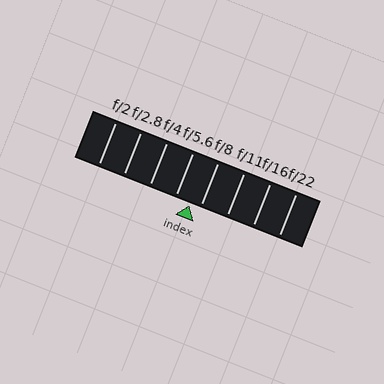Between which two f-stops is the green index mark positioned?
The index mark is between f/5.6 and f/8.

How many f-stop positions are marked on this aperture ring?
There are 8 f-stop positions marked.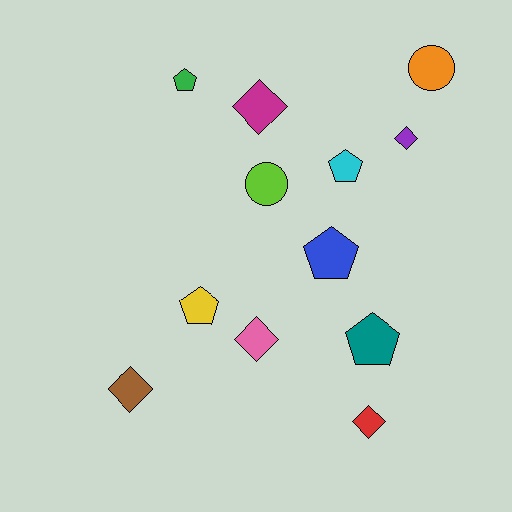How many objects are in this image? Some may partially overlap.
There are 12 objects.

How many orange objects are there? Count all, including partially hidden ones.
There is 1 orange object.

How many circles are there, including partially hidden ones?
There are 2 circles.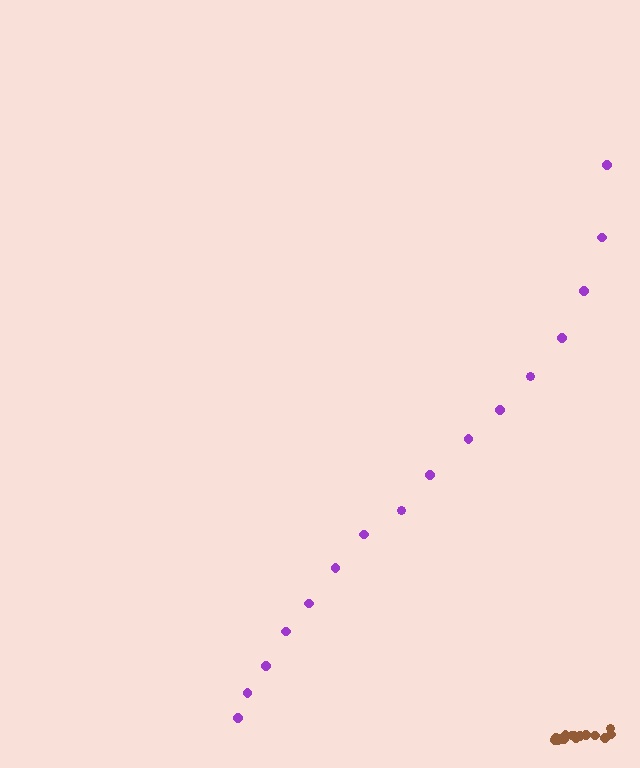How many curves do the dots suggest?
There are 2 distinct paths.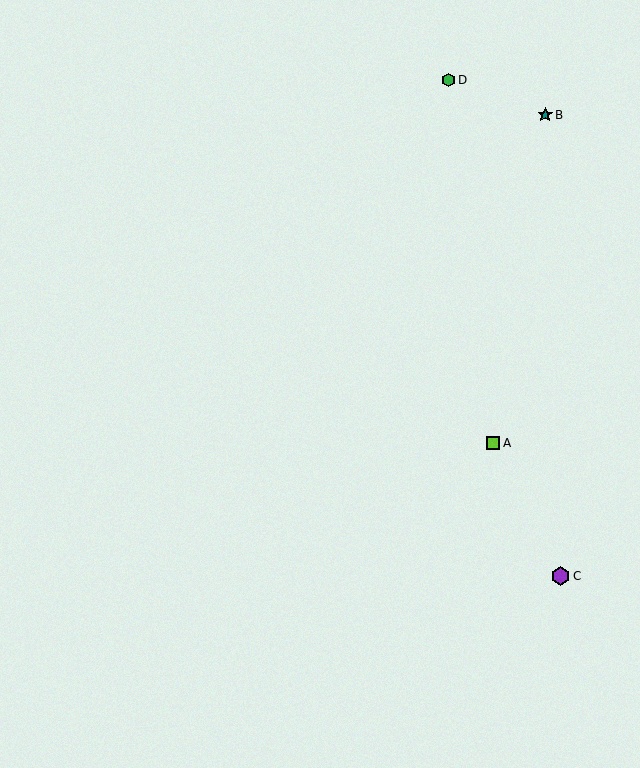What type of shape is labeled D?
Shape D is a green hexagon.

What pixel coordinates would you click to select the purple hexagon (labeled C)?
Click at (561, 576) to select the purple hexagon C.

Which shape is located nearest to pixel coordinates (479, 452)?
The lime square (labeled A) at (493, 443) is nearest to that location.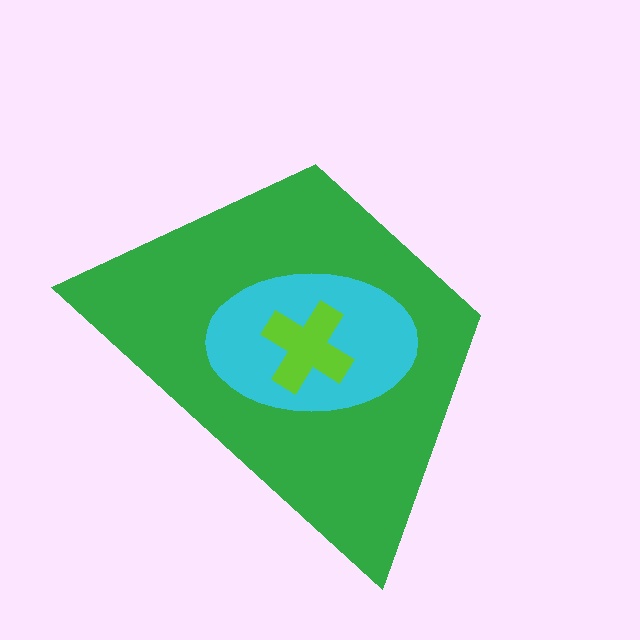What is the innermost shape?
The lime cross.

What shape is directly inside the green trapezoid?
The cyan ellipse.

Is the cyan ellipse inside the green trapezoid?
Yes.